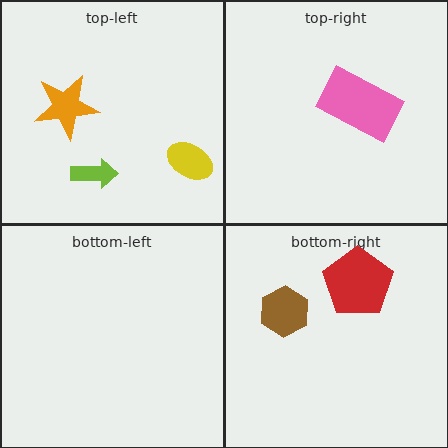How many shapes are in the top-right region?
1.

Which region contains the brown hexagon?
The bottom-right region.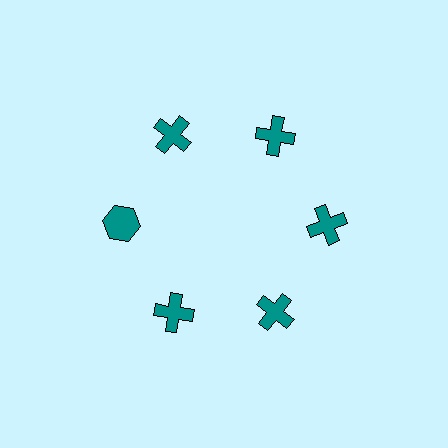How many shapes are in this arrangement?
There are 6 shapes arranged in a ring pattern.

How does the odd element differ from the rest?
It has a different shape: hexagon instead of cross.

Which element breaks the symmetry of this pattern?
The teal hexagon at roughly the 9 o'clock position breaks the symmetry. All other shapes are teal crosses.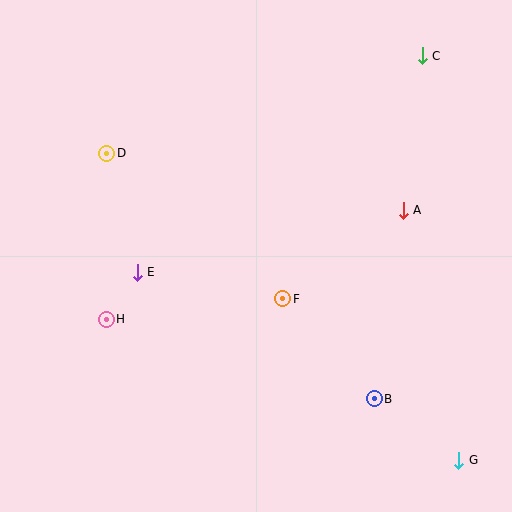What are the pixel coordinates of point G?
Point G is at (459, 460).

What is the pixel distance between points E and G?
The distance between E and G is 372 pixels.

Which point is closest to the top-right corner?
Point C is closest to the top-right corner.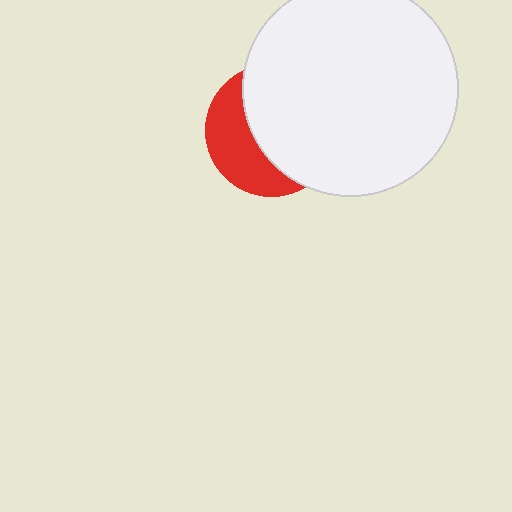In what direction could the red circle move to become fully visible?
The red circle could move left. That would shift it out from behind the white circle entirely.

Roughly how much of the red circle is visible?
A small part of it is visible (roughly 39%).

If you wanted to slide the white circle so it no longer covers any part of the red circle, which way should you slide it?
Slide it right — that is the most direct way to separate the two shapes.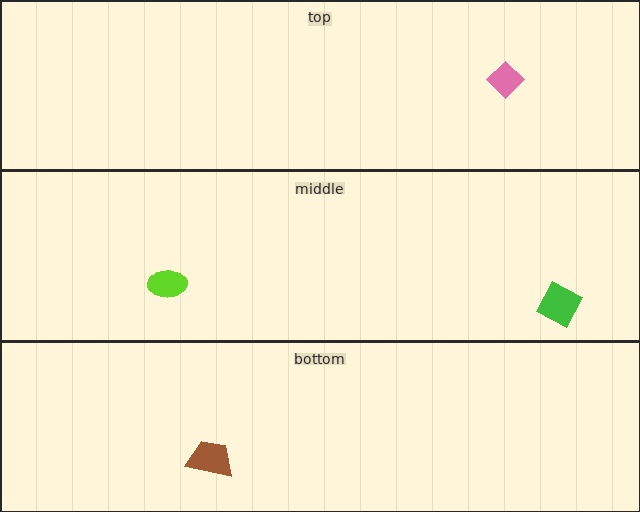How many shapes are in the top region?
1.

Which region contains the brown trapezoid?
The bottom region.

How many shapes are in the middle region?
2.